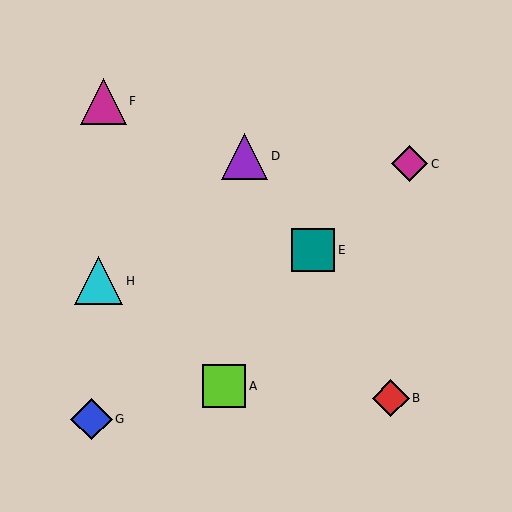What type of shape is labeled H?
Shape H is a cyan triangle.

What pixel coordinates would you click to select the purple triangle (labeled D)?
Click at (245, 156) to select the purple triangle D.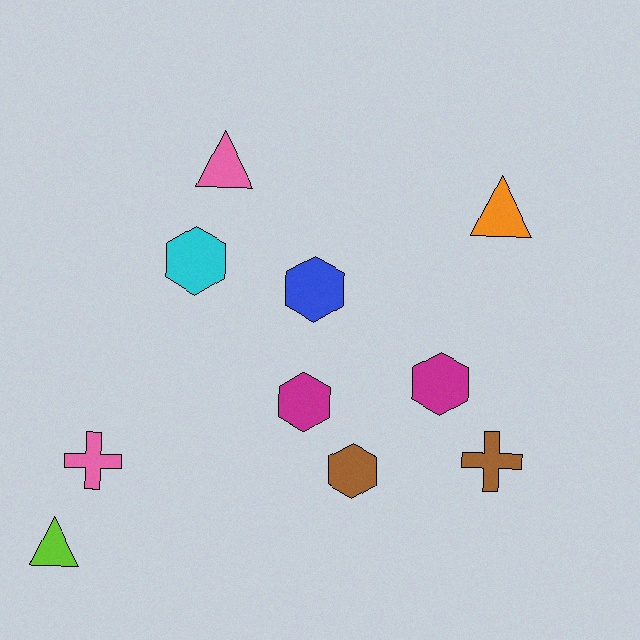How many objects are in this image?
There are 10 objects.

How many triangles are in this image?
There are 3 triangles.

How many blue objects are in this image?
There is 1 blue object.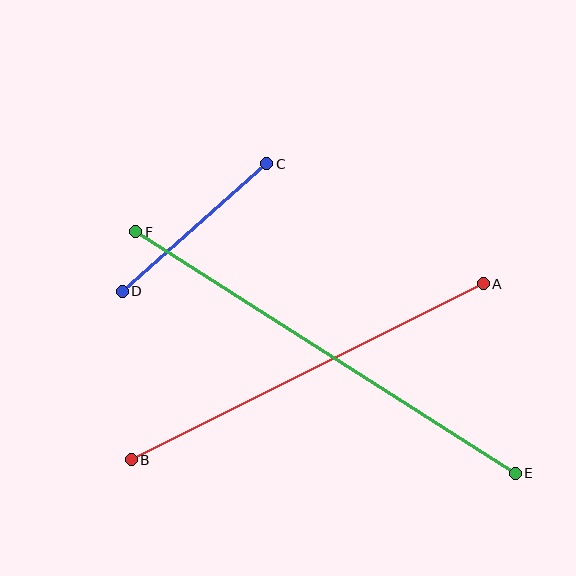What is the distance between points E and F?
The distance is approximately 450 pixels.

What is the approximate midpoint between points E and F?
The midpoint is at approximately (326, 352) pixels.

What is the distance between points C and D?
The distance is approximately 193 pixels.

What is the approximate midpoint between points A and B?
The midpoint is at approximately (307, 372) pixels.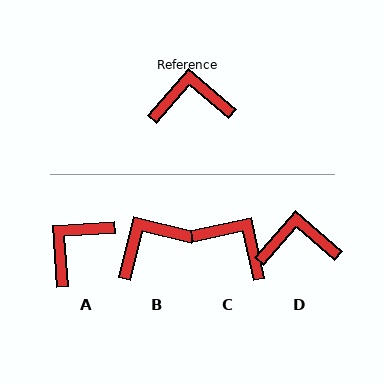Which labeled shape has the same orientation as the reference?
D.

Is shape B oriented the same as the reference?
No, it is off by about 27 degrees.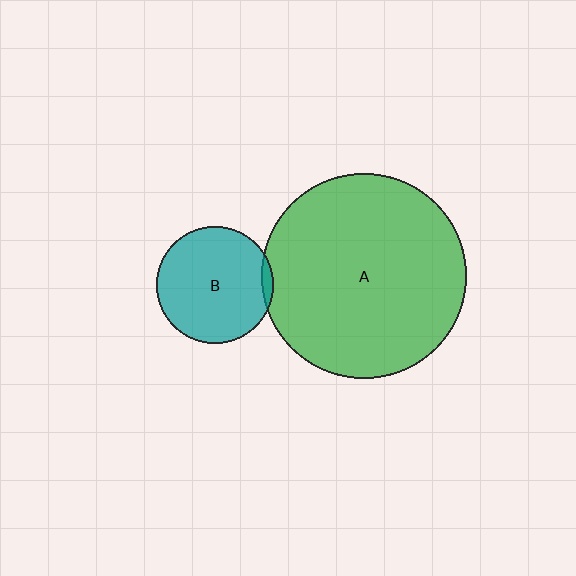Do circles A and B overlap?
Yes.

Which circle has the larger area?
Circle A (green).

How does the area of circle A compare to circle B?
Approximately 3.1 times.